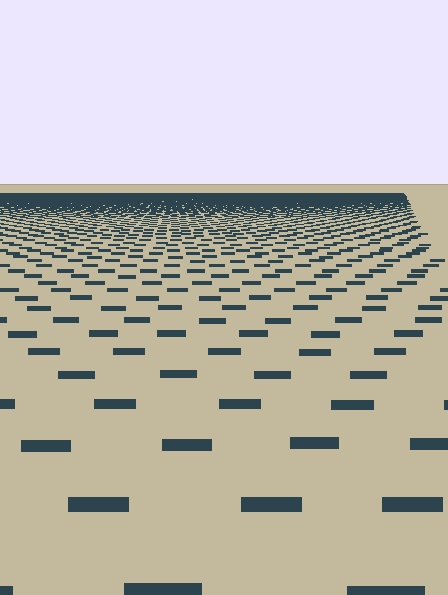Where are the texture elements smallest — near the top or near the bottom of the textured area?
Near the top.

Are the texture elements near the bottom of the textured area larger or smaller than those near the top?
Larger. Near the bottom, elements are closer to the viewer and appear at a bigger on-screen size.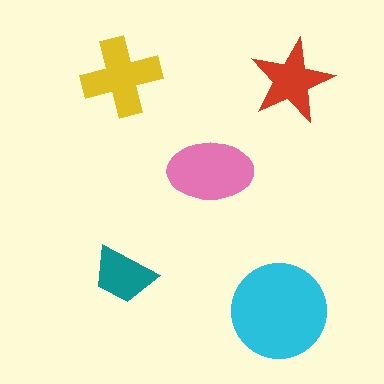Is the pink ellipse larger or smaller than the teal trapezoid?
Larger.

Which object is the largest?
The cyan circle.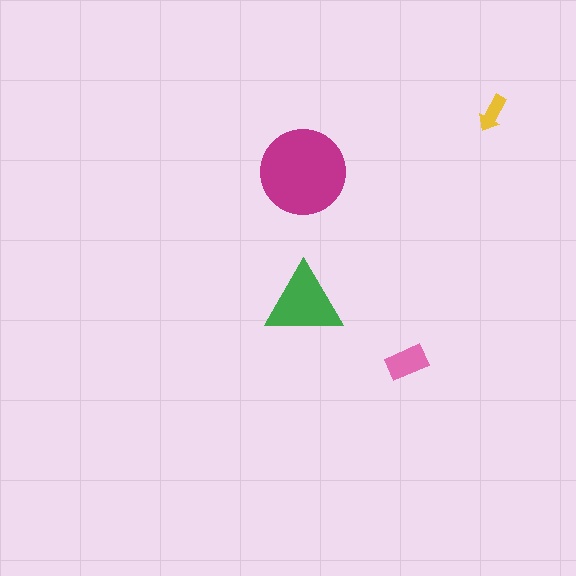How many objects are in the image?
There are 4 objects in the image.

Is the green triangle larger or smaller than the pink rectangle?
Larger.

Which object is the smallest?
The yellow arrow.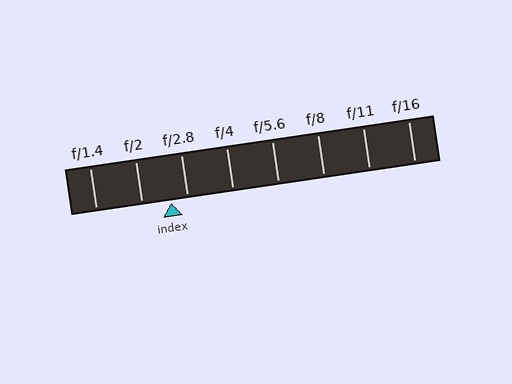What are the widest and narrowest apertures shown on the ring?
The widest aperture shown is f/1.4 and the narrowest is f/16.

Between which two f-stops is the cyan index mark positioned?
The index mark is between f/2 and f/2.8.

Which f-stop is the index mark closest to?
The index mark is closest to f/2.8.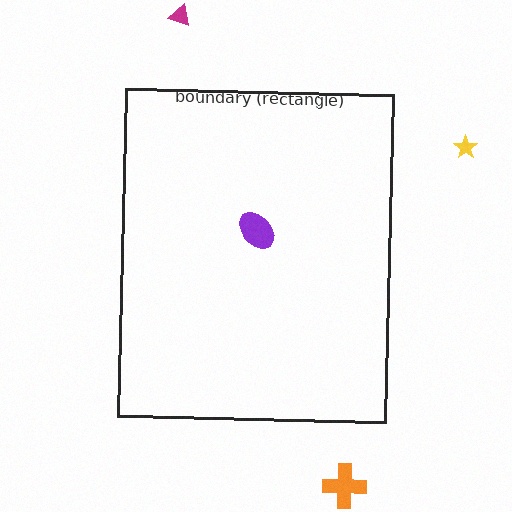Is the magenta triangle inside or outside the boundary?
Outside.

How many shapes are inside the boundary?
1 inside, 3 outside.